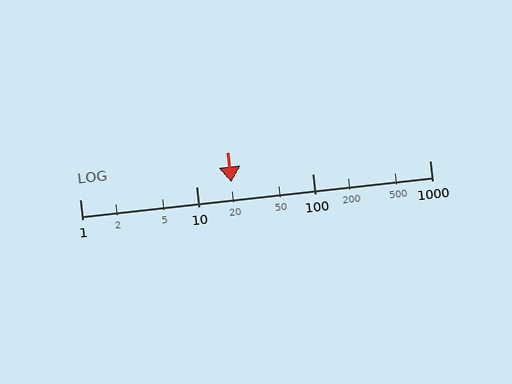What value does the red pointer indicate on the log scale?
The pointer indicates approximately 20.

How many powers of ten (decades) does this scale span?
The scale spans 3 decades, from 1 to 1000.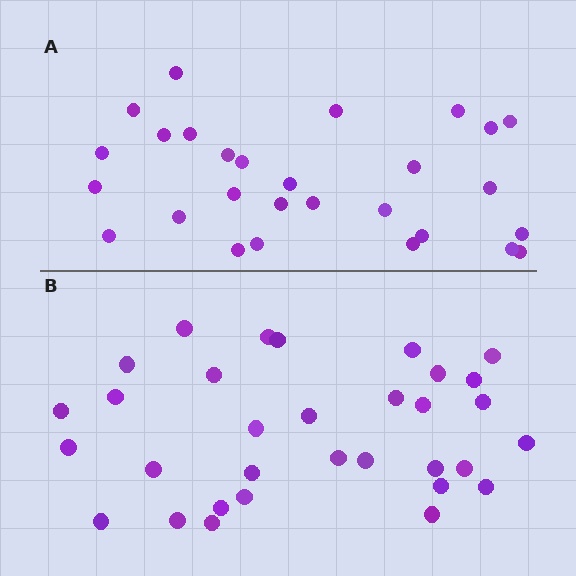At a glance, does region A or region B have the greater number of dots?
Region B (the bottom region) has more dots.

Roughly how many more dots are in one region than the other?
Region B has about 4 more dots than region A.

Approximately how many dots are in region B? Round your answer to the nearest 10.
About 30 dots. (The exact count is 32, which rounds to 30.)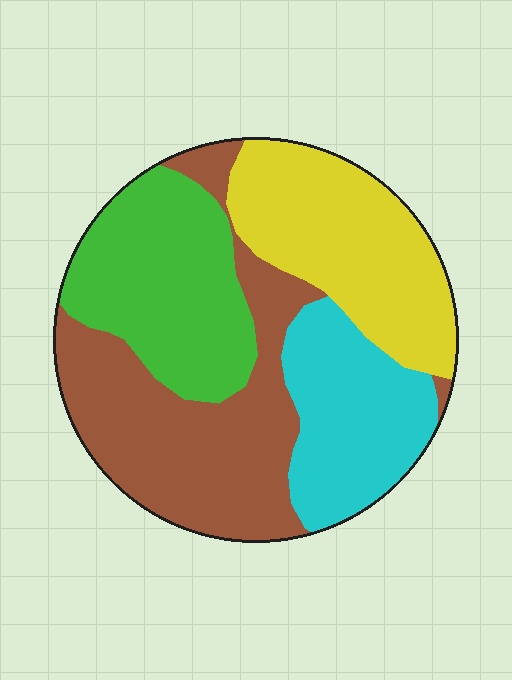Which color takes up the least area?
Cyan, at roughly 20%.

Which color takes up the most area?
Brown, at roughly 35%.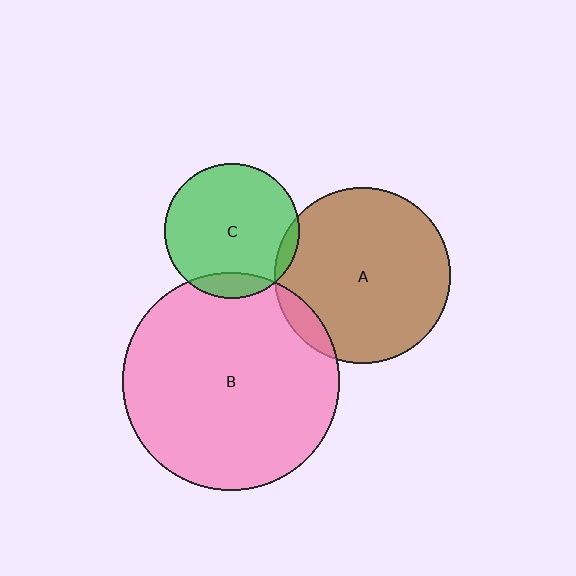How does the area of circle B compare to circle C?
Approximately 2.6 times.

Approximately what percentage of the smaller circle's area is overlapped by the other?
Approximately 10%.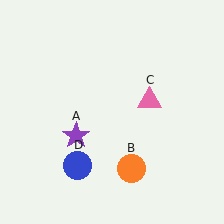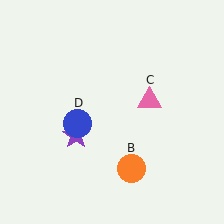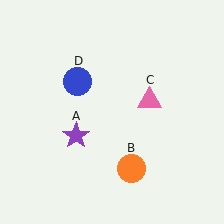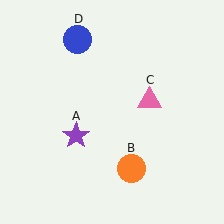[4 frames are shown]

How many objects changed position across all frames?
1 object changed position: blue circle (object D).